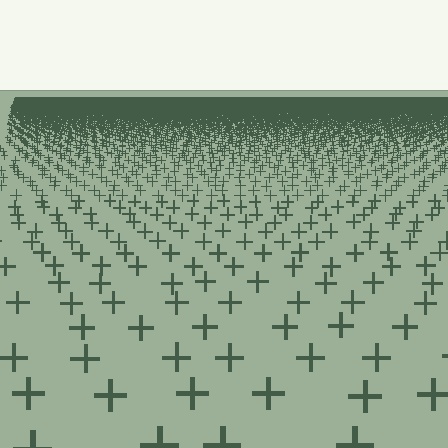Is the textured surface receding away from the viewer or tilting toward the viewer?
The surface is receding away from the viewer. Texture elements get smaller and denser toward the top.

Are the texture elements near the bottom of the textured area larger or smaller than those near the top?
Larger. Near the bottom, elements are closer to the viewer and appear at a bigger on-screen size.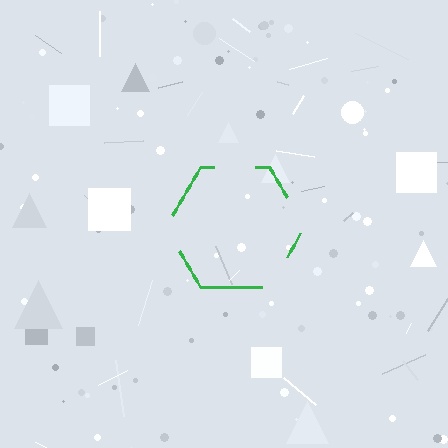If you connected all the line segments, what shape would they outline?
They would outline a hexagon.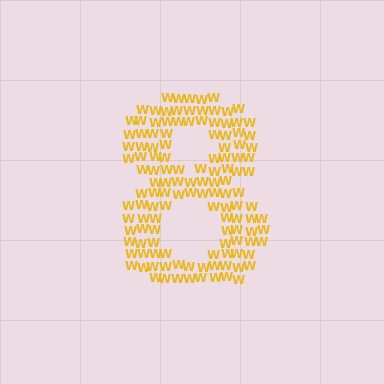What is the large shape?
The large shape is the digit 8.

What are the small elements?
The small elements are letter W's.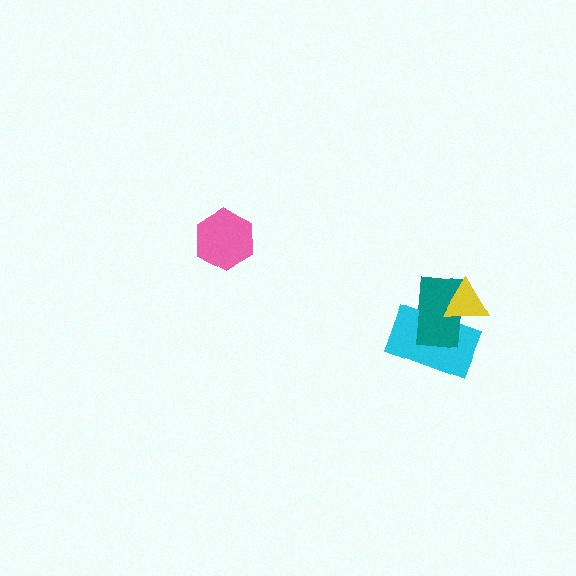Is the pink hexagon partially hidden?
No, no other shape covers it.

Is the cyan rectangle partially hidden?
Yes, it is partially covered by another shape.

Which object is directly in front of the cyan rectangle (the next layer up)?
The teal rectangle is directly in front of the cyan rectangle.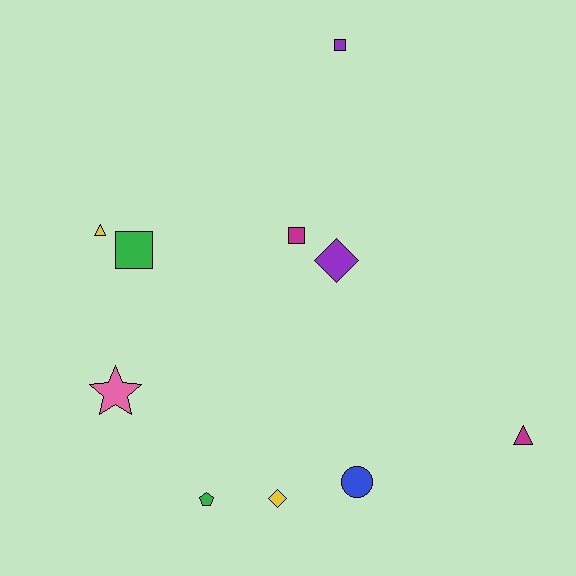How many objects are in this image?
There are 10 objects.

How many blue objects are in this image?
There is 1 blue object.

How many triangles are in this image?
There are 2 triangles.